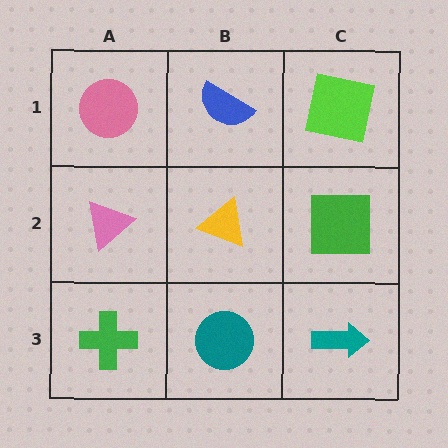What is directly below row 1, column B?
A yellow triangle.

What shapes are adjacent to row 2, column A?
A pink circle (row 1, column A), a green cross (row 3, column A), a yellow triangle (row 2, column B).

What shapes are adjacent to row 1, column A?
A pink triangle (row 2, column A), a blue semicircle (row 1, column B).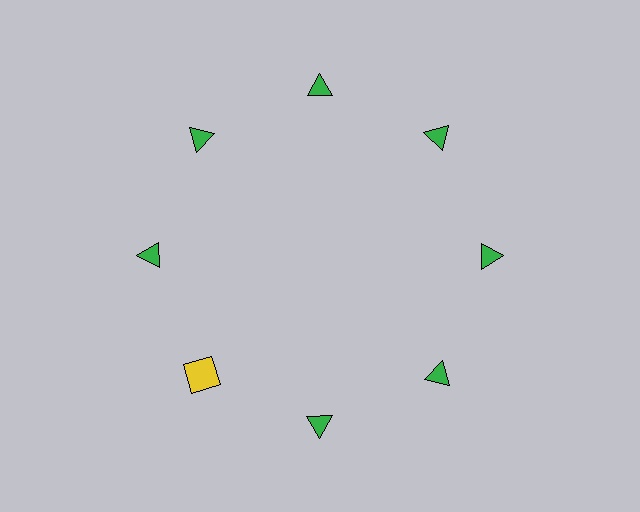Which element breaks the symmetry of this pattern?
The yellow square at roughly the 8 o'clock position breaks the symmetry. All other shapes are green triangles.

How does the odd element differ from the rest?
It differs in both color (yellow instead of green) and shape (square instead of triangle).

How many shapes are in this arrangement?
There are 8 shapes arranged in a ring pattern.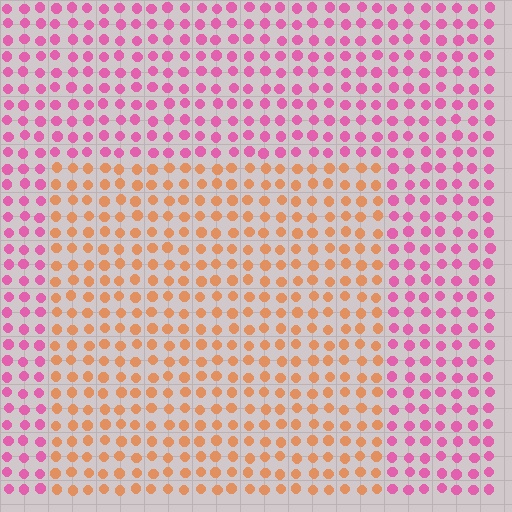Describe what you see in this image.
The image is filled with small pink elements in a uniform arrangement. A rectangle-shaped region is visible where the elements are tinted to a slightly different hue, forming a subtle color boundary.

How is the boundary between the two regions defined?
The boundary is defined purely by a slight shift in hue (about 58 degrees). Spacing, size, and orientation are identical on both sides.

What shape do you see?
I see a rectangle.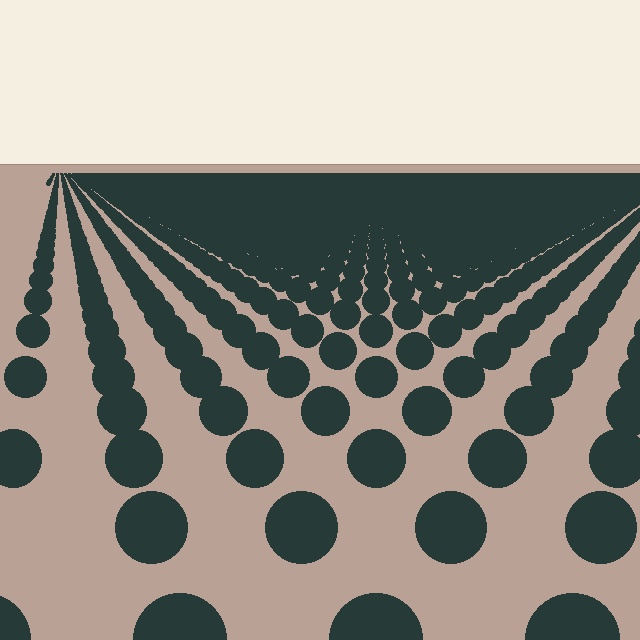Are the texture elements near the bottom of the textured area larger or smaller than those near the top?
Larger. Near the bottom, elements are closer to the viewer and appear at a bigger on-screen size.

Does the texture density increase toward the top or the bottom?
Density increases toward the top.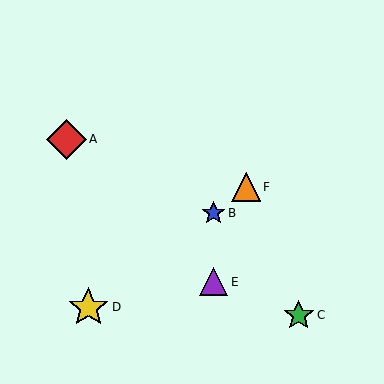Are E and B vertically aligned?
Yes, both are at x≈214.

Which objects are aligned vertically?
Objects B, E are aligned vertically.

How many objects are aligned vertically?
2 objects (B, E) are aligned vertically.